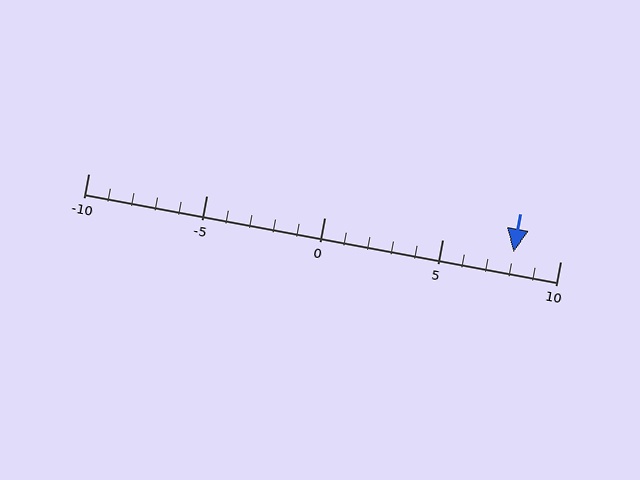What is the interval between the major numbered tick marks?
The major tick marks are spaced 5 units apart.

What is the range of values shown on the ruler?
The ruler shows values from -10 to 10.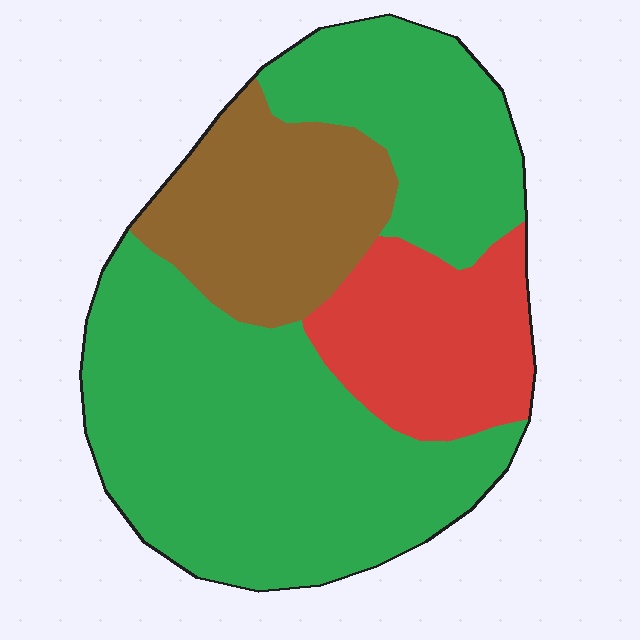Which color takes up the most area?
Green, at roughly 60%.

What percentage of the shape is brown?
Brown takes up between a sixth and a third of the shape.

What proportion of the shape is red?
Red takes up about one sixth (1/6) of the shape.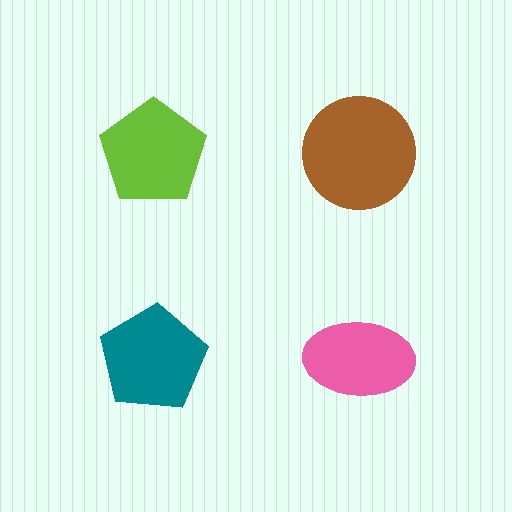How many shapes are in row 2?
2 shapes.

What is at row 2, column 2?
A pink ellipse.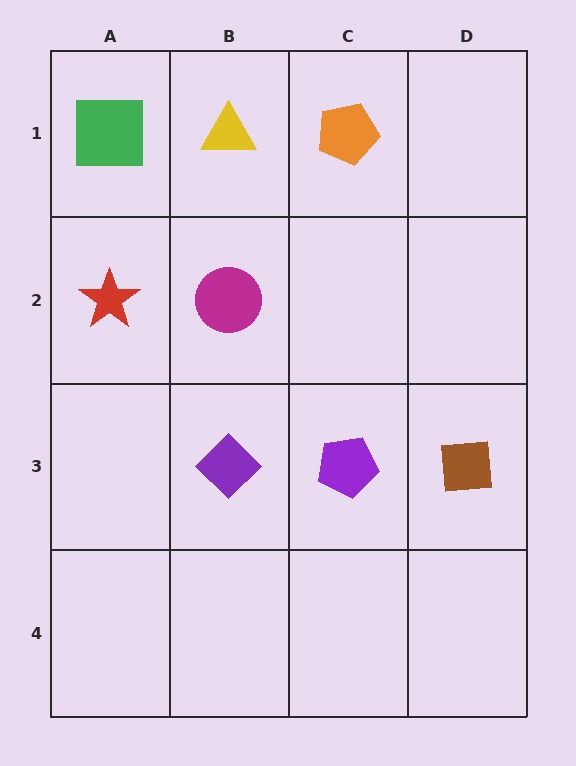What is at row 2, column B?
A magenta circle.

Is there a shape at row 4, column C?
No, that cell is empty.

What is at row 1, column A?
A green square.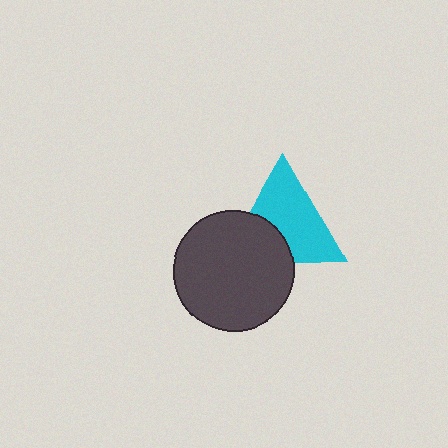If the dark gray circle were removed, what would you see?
You would see the complete cyan triangle.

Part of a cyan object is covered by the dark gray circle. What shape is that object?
It is a triangle.